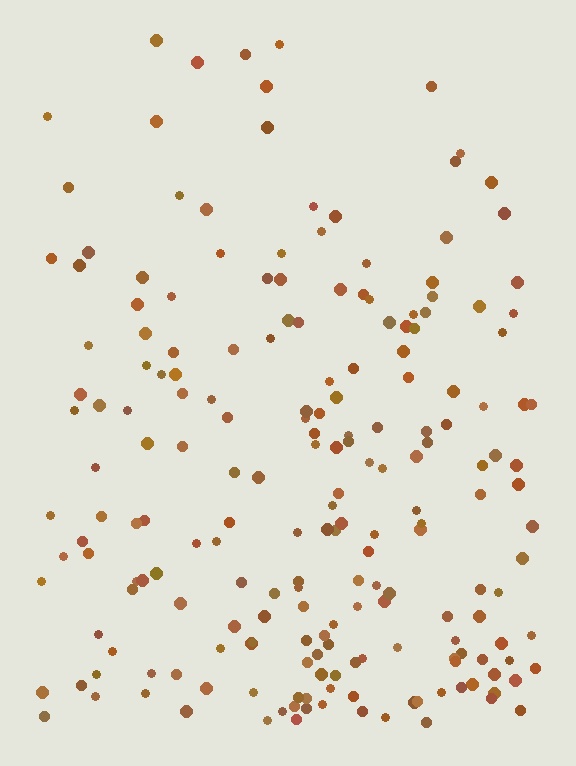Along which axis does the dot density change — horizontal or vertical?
Vertical.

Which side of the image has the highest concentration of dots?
The bottom.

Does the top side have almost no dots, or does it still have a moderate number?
Still a moderate number, just noticeably fewer than the bottom.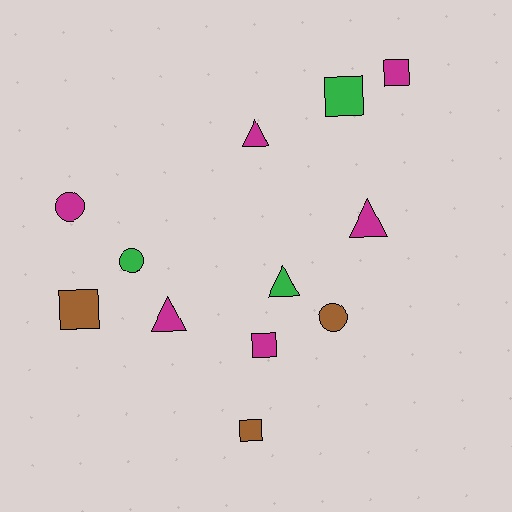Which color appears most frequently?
Magenta, with 6 objects.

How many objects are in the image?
There are 12 objects.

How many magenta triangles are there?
There are 3 magenta triangles.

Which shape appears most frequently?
Square, with 5 objects.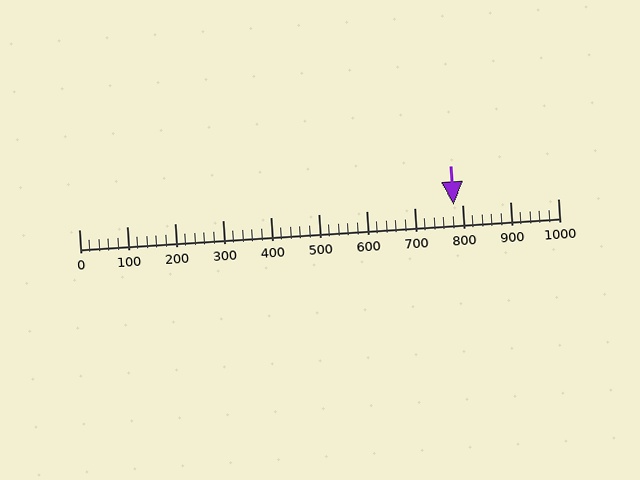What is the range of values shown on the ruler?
The ruler shows values from 0 to 1000.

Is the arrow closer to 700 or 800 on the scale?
The arrow is closer to 800.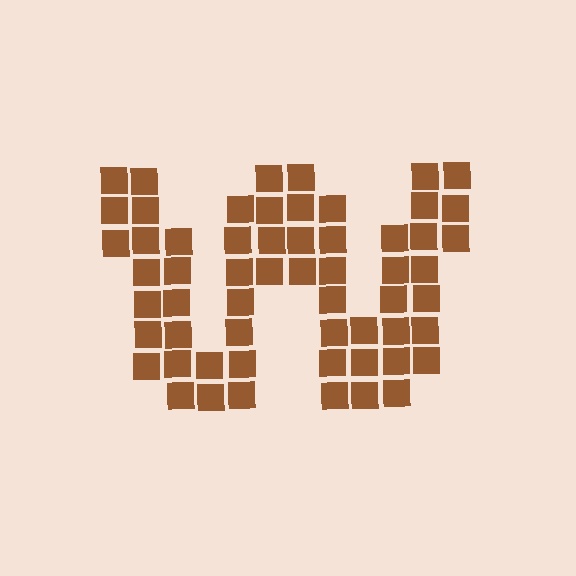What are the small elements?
The small elements are squares.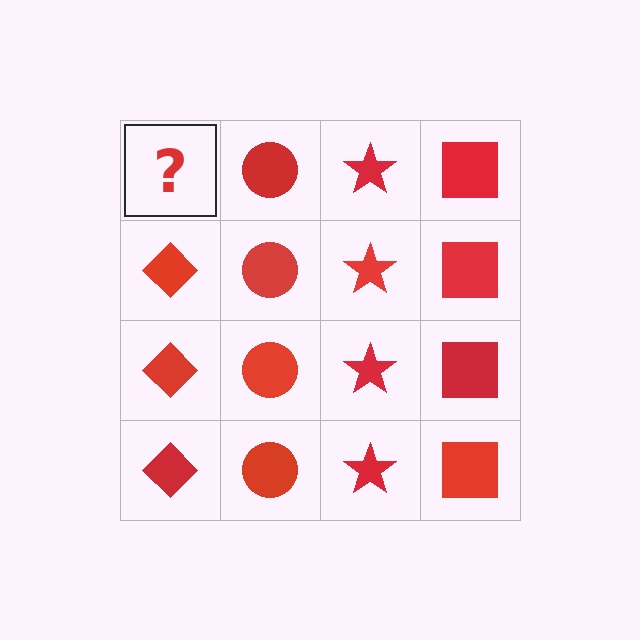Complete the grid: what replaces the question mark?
The question mark should be replaced with a red diamond.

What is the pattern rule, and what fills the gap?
The rule is that each column has a consistent shape. The gap should be filled with a red diamond.